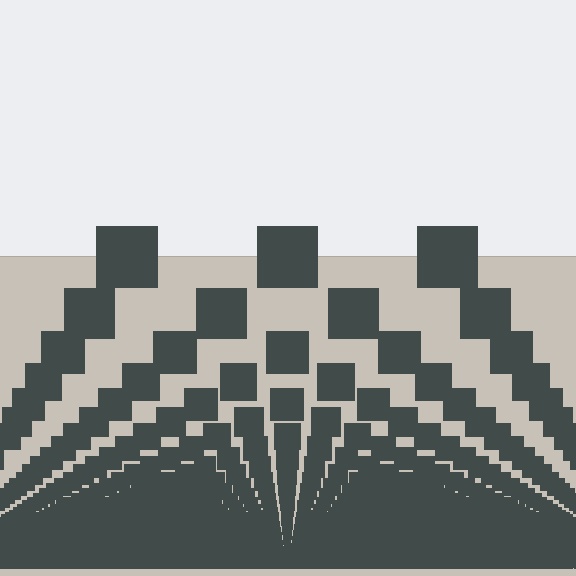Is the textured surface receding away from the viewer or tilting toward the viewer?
The surface appears to tilt toward the viewer. Texture elements get larger and sparser toward the top.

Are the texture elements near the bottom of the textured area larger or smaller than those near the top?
Smaller. The gradient is inverted — elements near the bottom are smaller and denser.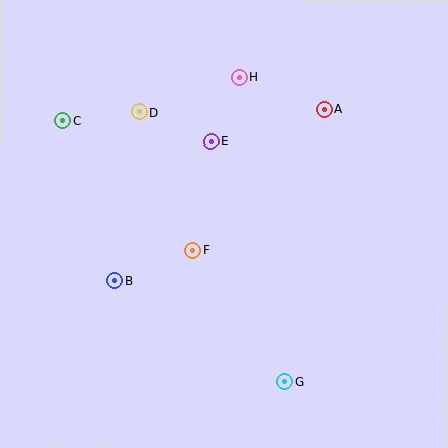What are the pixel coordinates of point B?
Point B is at (114, 281).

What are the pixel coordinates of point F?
Point F is at (193, 250).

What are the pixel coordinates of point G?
Point G is at (285, 382).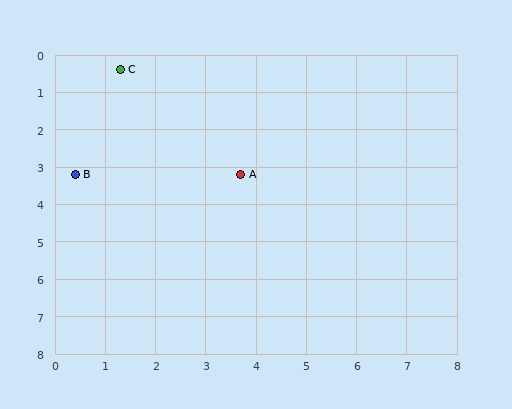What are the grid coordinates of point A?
Point A is at approximately (3.7, 3.2).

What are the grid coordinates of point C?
Point C is at approximately (1.3, 0.4).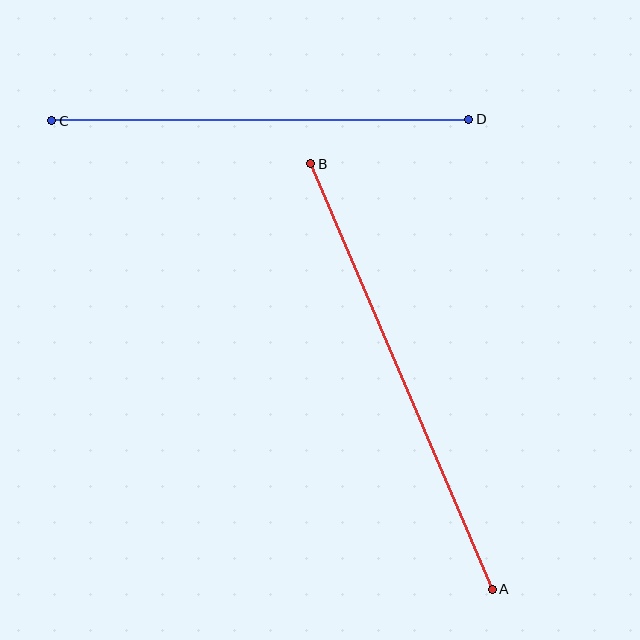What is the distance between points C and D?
The distance is approximately 417 pixels.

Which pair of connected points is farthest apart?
Points A and B are farthest apart.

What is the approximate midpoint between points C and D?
The midpoint is at approximately (260, 120) pixels.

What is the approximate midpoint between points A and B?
The midpoint is at approximately (402, 377) pixels.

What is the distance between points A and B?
The distance is approximately 463 pixels.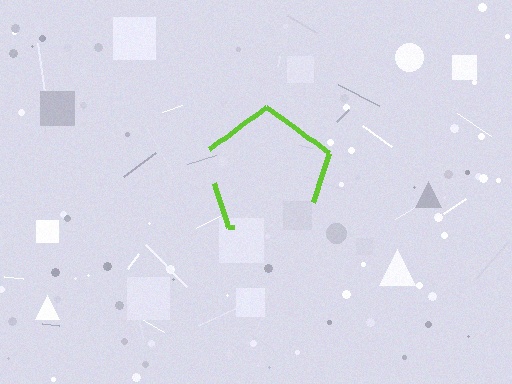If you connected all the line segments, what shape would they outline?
They would outline a pentagon.